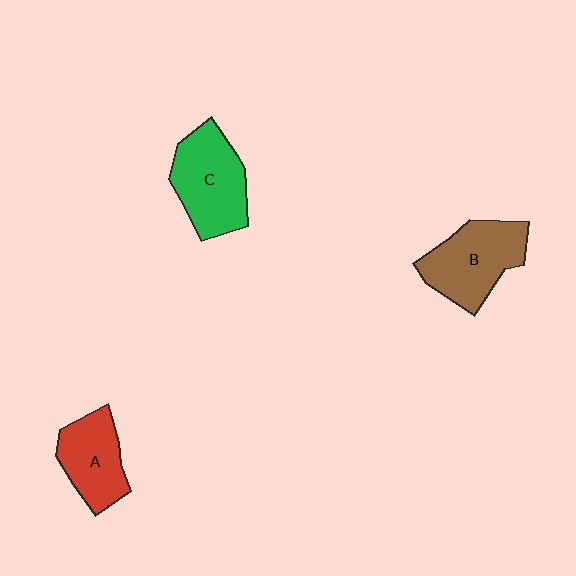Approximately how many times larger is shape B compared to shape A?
Approximately 1.3 times.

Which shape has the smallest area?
Shape A (red).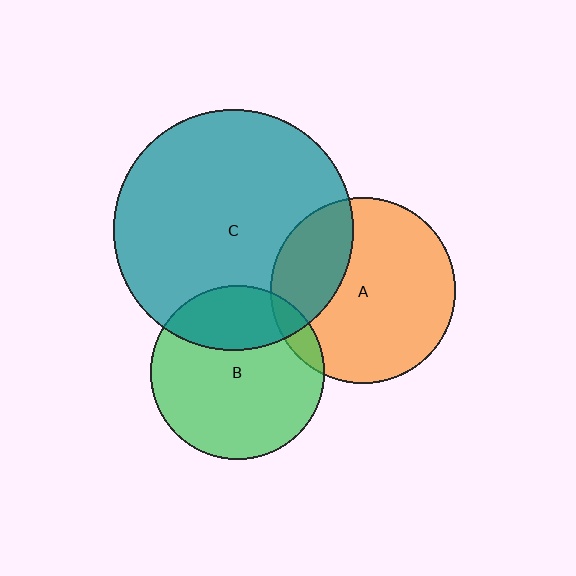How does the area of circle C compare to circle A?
Approximately 1.7 times.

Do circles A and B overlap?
Yes.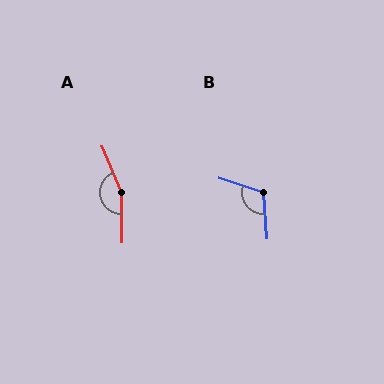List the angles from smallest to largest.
B (111°), A (158°).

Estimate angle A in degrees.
Approximately 158 degrees.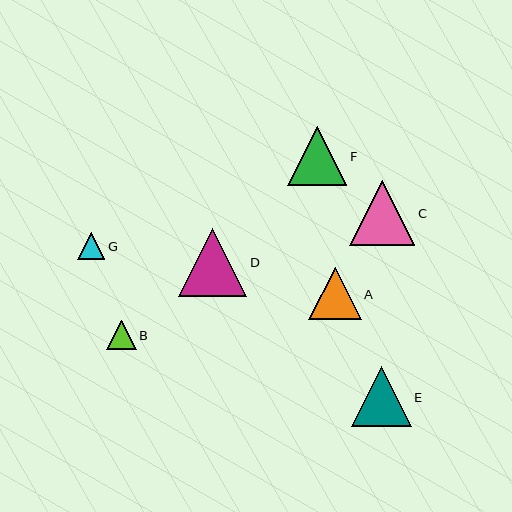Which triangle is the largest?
Triangle D is the largest with a size of approximately 68 pixels.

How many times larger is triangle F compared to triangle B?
Triangle F is approximately 2.0 times the size of triangle B.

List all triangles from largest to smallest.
From largest to smallest: D, C, E, F, A, B, G.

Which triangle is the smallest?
Triangle G is the smallest with a size of approximately 28 pixels.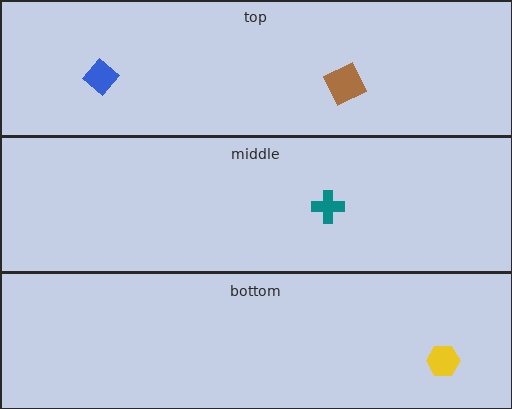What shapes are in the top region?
The brown square, the blue diamond.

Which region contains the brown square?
The top region.